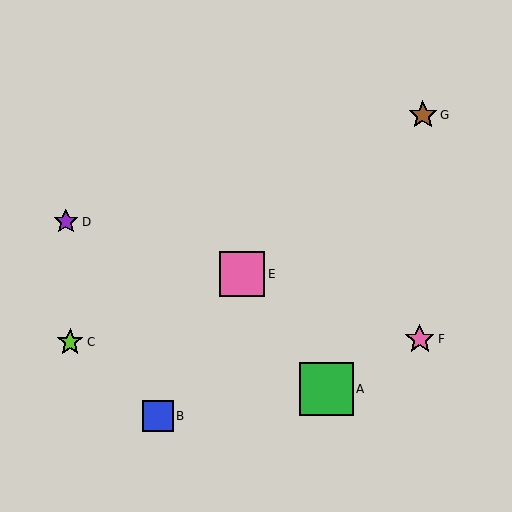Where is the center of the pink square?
The center of the pink square is at (242, 274).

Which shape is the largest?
The green square (labeled A) is the largest.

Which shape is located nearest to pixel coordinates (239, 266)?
The pink square (labeled E) at (242, 274) is nearest to that location.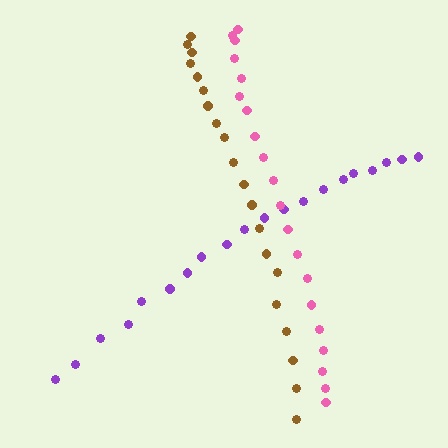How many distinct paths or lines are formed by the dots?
There are 3 distinct paths.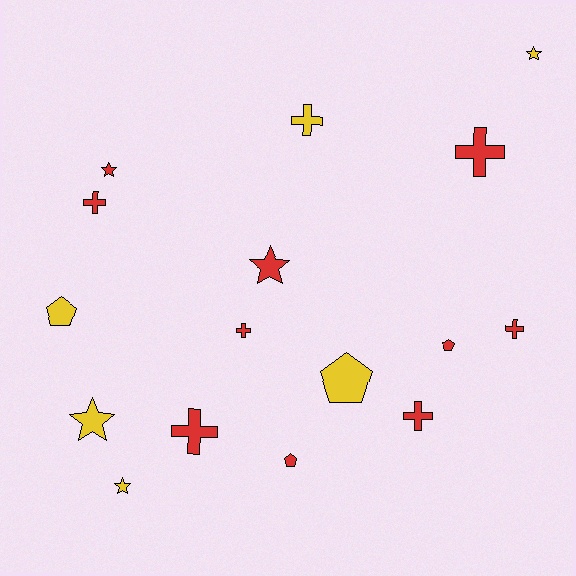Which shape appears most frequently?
Cross, with 7 objects.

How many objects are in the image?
There are 16 objects.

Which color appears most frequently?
Red, with 10 objects.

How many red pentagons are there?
There are 2 red pentagons.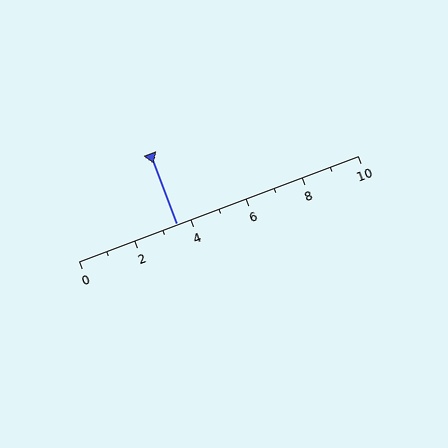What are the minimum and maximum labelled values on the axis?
The axis runs from 0 to 10.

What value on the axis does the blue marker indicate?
The marker indicates approximately 3.5.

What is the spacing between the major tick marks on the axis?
The major ticks are spaced 2 apart.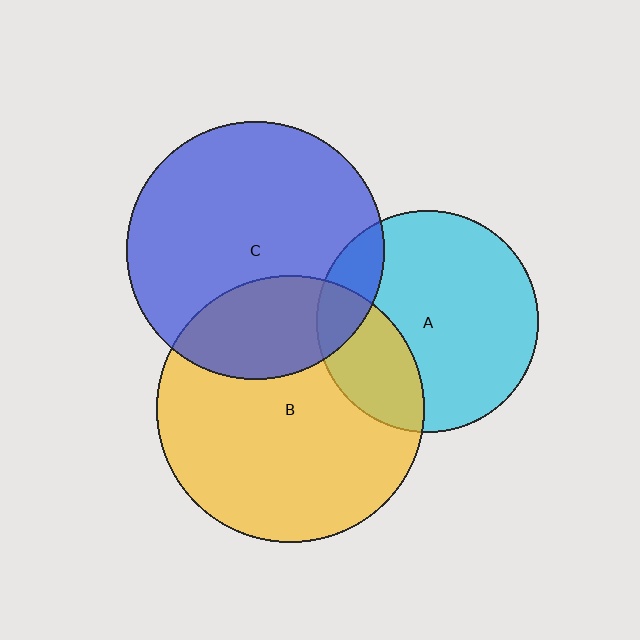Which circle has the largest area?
Circle B (yellow).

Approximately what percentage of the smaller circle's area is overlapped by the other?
Approximately 30%.